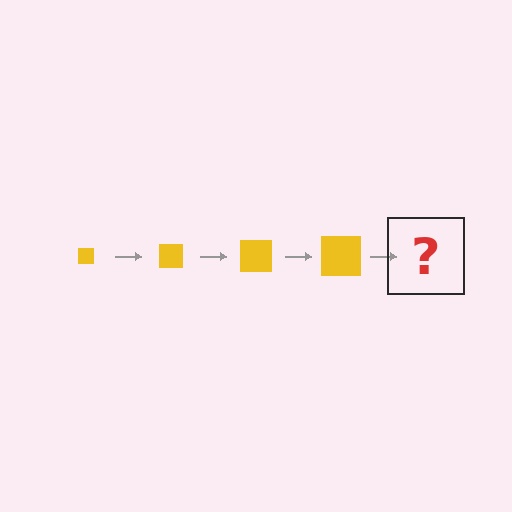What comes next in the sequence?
The next element should be a yellow square, larger than the previous one.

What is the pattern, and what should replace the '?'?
The pattern is that the square gets progressively larger each step. The '?' should be a yellow square, larger than the previous one.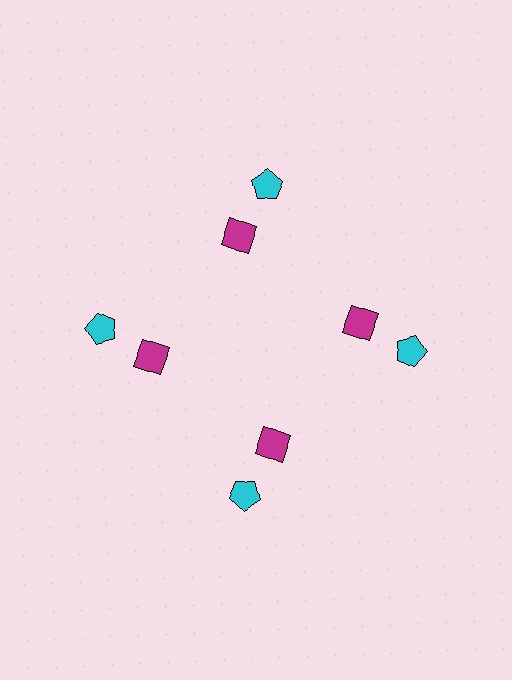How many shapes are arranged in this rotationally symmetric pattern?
There are 8 shapes, arranged in 4 groups of 2.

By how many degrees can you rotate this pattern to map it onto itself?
The pattern maps onto itself every 90 degrees of rotation.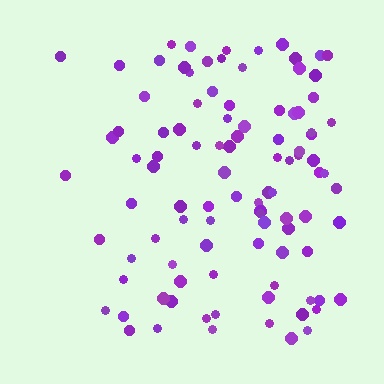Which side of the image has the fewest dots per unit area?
The left.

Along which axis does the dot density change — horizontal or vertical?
Horizontal.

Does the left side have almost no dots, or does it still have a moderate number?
Still a moderate number, just noticeably fewer than the right.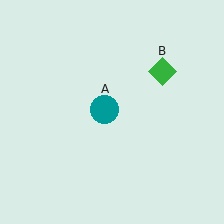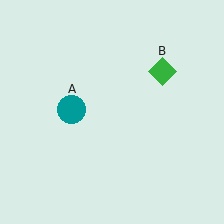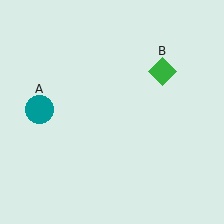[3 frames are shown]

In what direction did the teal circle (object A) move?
The teal circle (object A) moved left.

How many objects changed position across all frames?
1 object changed position: teal circle (object A).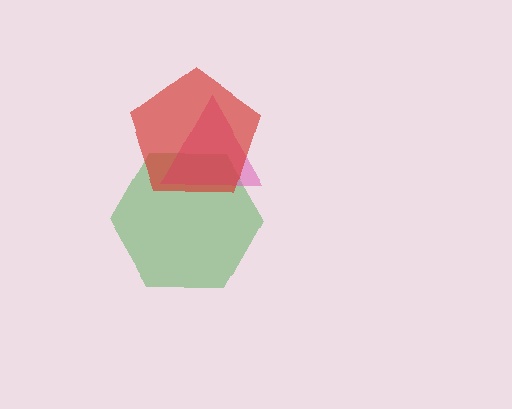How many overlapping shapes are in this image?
There are 3 overlapping shapes in the image.